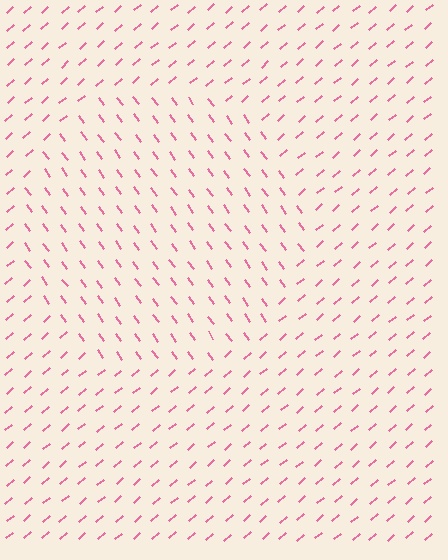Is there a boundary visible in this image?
Yes, there is a texture boundary formed by a change in line orientation.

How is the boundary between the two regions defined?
The boundary is defined purely by a change in line orientation (approximately 85 degrees difference). All lines are the same color and thickness.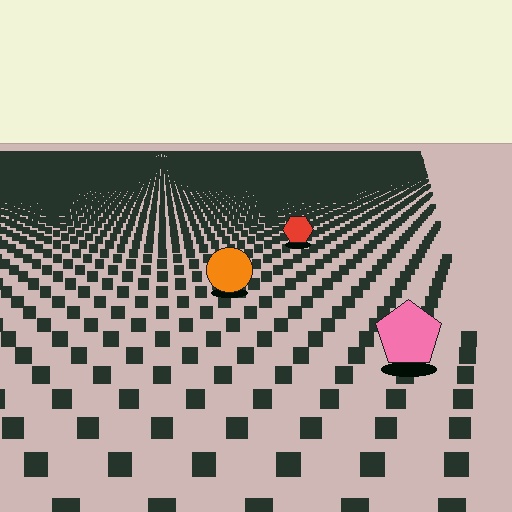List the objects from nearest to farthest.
From nearest to farthest: the pink pentagon, the orange circle, the red hexagon.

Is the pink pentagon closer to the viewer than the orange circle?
Yes. The pink pentagon is closer — you can tell from the texture gradient: the ground texture is coarser near it.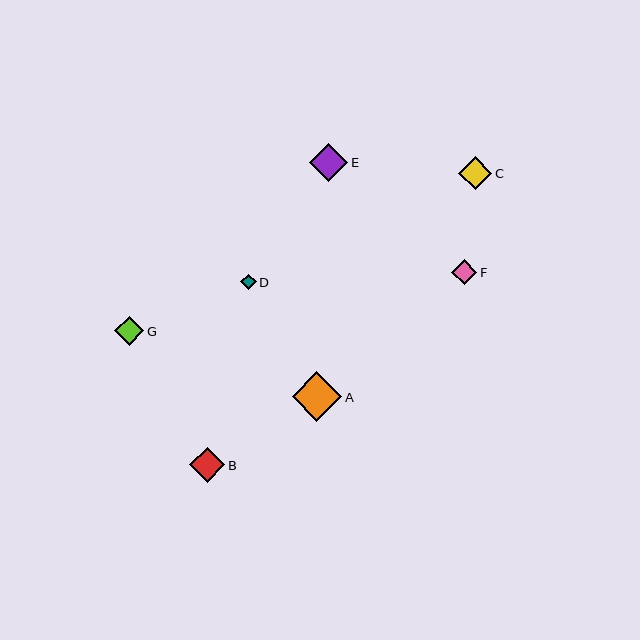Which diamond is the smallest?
Diamond D is the smallest with a size of approximately 15 pixels.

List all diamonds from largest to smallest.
From largest to smallest: A, E, B, C, G, F, D.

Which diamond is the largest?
Diamond A is the largest with a size of approximately 49 pixels.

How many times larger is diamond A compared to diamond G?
Diamond A is approximately 1.7 times the size of diamond G.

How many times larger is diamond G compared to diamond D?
Diamond G is approximately 1.9 times the size of diamond D.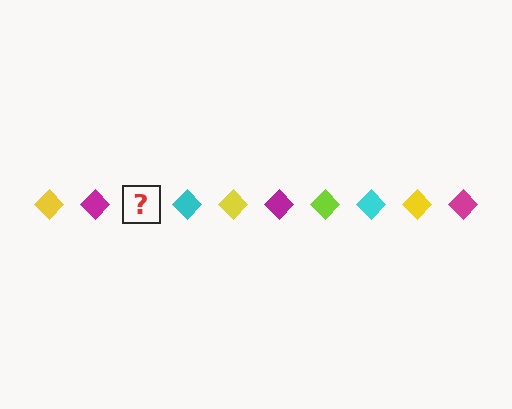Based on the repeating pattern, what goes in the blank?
The blank should be a lime diamond.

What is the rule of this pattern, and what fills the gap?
The rule is that the pattern cycles through yellow, magenta, lime, cyan diamonds. The gap should be filled with a lime diamond.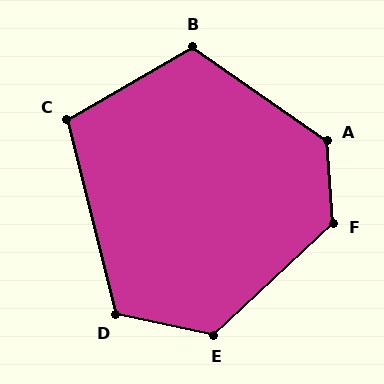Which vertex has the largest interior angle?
F, at approximately 129 degrees.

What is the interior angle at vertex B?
Approximately 115 degrees (obtuse).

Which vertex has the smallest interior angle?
C, at approximately 106 degrees.